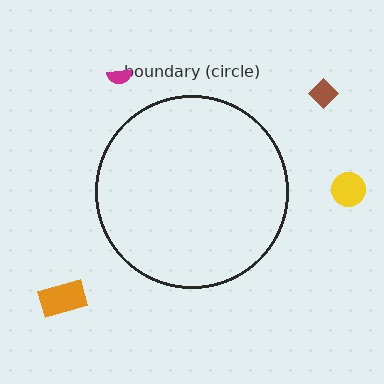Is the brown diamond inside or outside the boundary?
Outside.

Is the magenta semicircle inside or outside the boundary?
Outside.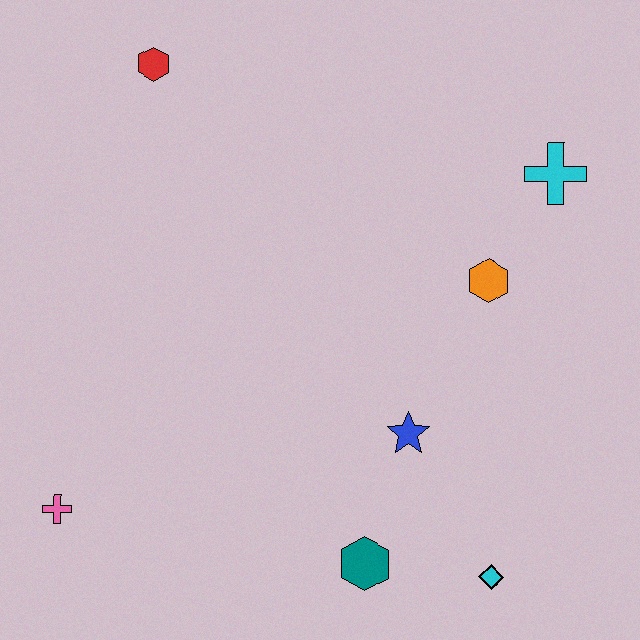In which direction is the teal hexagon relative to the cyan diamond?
The teal hexagon is to the left of the cyan diamond.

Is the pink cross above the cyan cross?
No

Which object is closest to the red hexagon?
The orange hexagon is closest to the red hexagon.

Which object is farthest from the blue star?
The red hexagon is farthest from the blue star.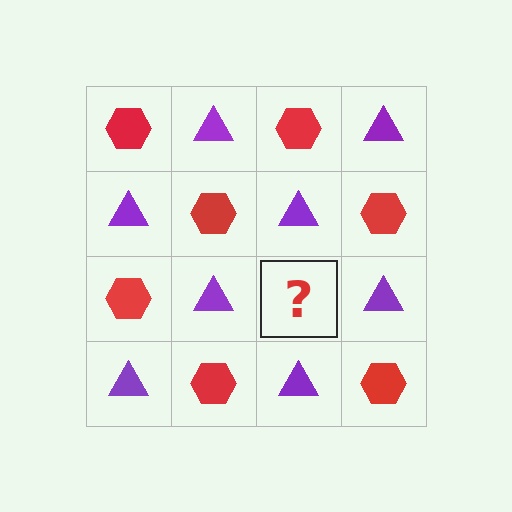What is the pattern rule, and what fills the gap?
The rule is that it alternates red hexagon and purple triangle in a checkerboard pattern. The gap should be filled with a red hexagon.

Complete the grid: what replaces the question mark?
The question mark should be replaced with a red hexagon.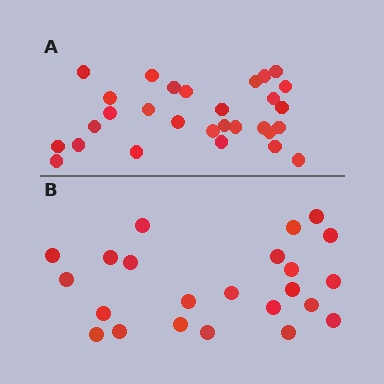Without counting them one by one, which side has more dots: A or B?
Region A (the top region) has more dots.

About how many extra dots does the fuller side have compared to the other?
Region A has about 6 more dots than region B.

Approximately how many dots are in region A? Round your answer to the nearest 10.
About 30 dots. (The exact count is 29, which rounds to 30.)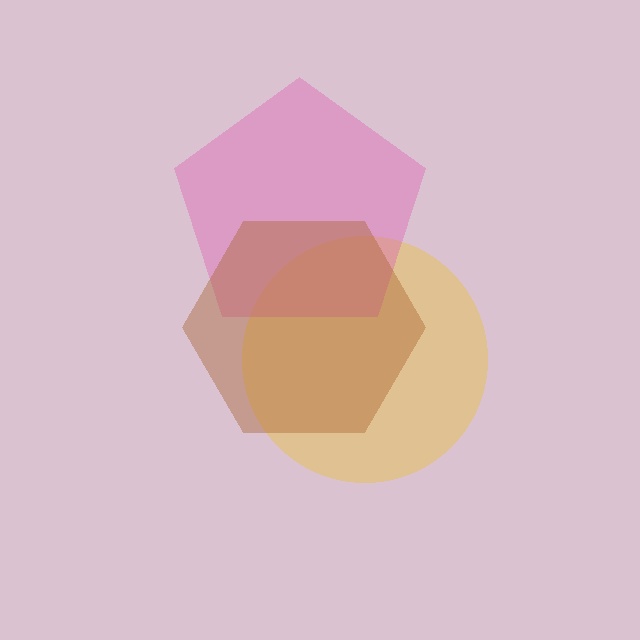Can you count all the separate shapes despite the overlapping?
Yes, there are 3 separate shapes.